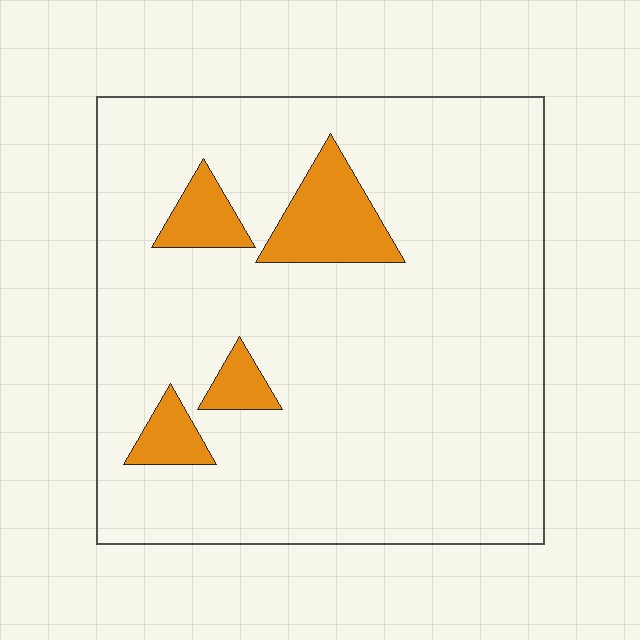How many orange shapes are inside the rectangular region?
4.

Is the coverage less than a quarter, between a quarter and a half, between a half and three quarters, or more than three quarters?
Less than a quarter.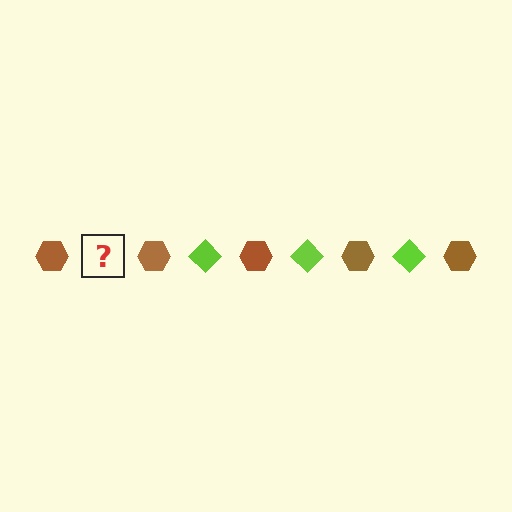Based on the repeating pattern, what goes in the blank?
The blank should be a lime diamond.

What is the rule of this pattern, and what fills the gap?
The rule is that the pattern alternates between brown hexagon and lime diamond. The gap should be filled with a lime diamond.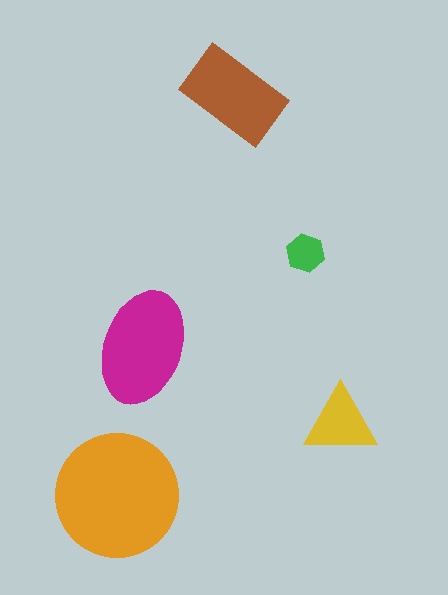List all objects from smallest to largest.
The green hexagon, the yellow triangle, the brown rectangle, the magenta ellipse, the orange circle.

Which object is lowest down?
The orange circle is bottommost.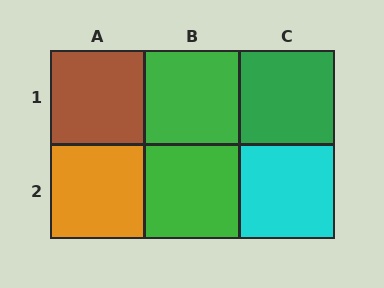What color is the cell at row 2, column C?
Cyan.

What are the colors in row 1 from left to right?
Brown, green, green.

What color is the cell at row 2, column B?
Green.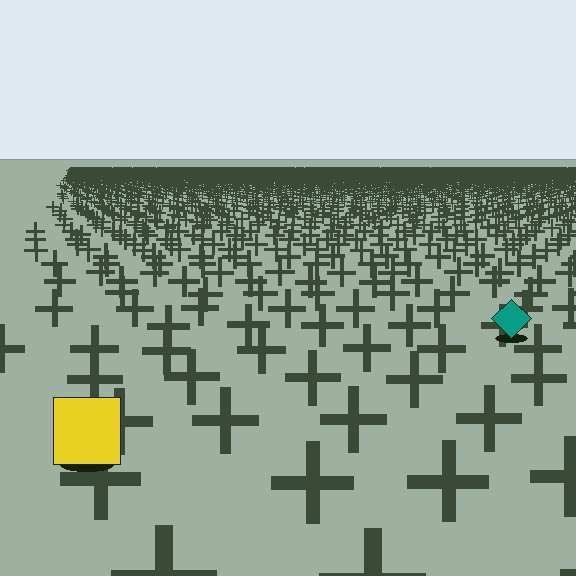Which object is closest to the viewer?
The yellow square is closest. The texture marks near it are larger and more spread out.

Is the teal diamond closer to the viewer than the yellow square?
No. The yellow square is closer — you can tell from the texture gradient: the ground texture is coarser near it.